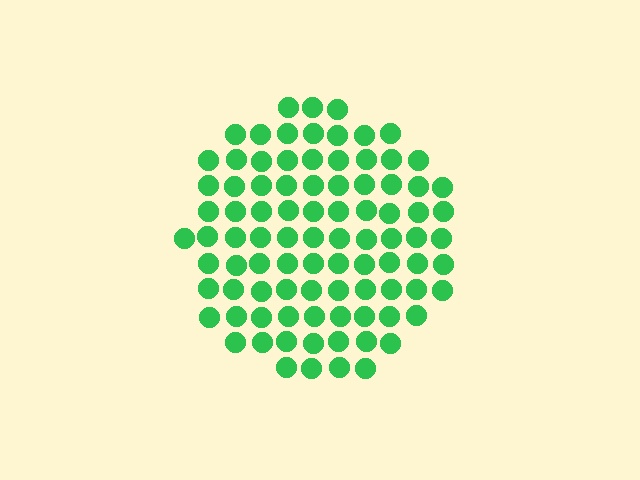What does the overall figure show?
The overall figure shows a circle.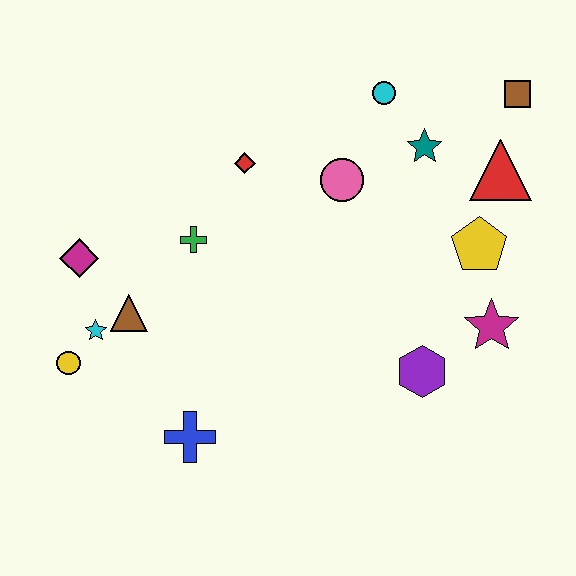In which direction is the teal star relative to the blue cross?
The teal star is above the blue cross.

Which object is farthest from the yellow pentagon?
The yellow circle is farthest from the yellow pentagon.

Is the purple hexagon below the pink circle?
Yes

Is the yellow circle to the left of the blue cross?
Yes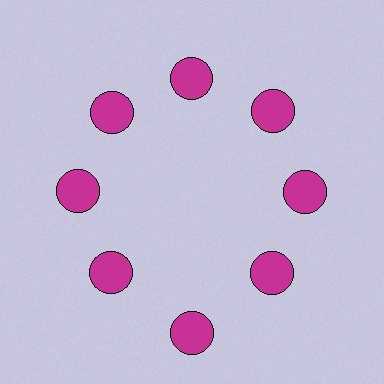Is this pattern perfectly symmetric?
No. The 8 magenta circles are arranged in a ring, but one element near the 6 o'clock position is pushed outward from the center, breaking the 8-fold rotational symmetry.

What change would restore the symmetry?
The symmetry would be restored by moving it inward, back onto the ring so that all 8 circles sit at equal angles and equal distance from the center.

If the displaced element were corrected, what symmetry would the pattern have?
It would have 8-fold rotational symmetry — the pattern would map onto itself every 45 degrees.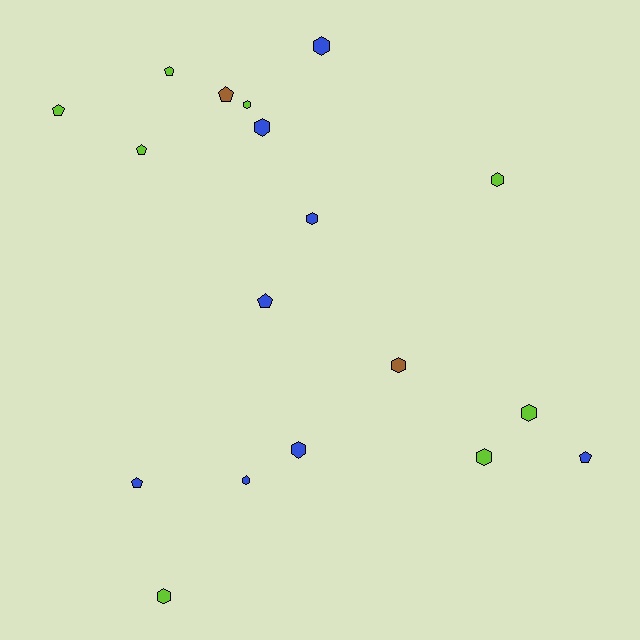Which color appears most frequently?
Blue, with 8 objects.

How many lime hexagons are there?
There are 5 lime hexagons.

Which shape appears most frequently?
Hexagon, with 11 objects.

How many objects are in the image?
There are 18 objects.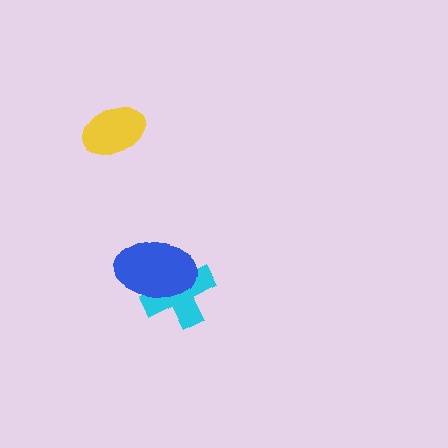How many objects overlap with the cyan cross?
1 object overlaps with the cyan cross.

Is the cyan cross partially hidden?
Yes, it is partially covered by another shape.